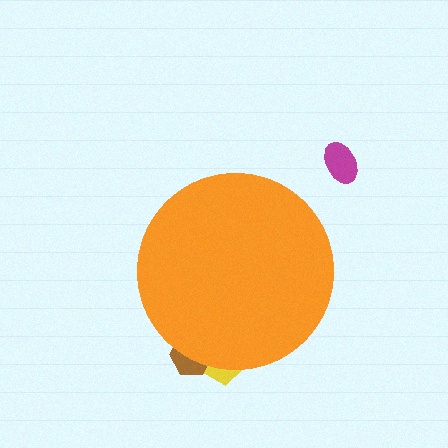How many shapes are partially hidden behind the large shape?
2 shapes are partially hidden.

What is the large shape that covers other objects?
An orange circle.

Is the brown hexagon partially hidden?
Yes, the brown hexagon is partially hidden behind the orange circle.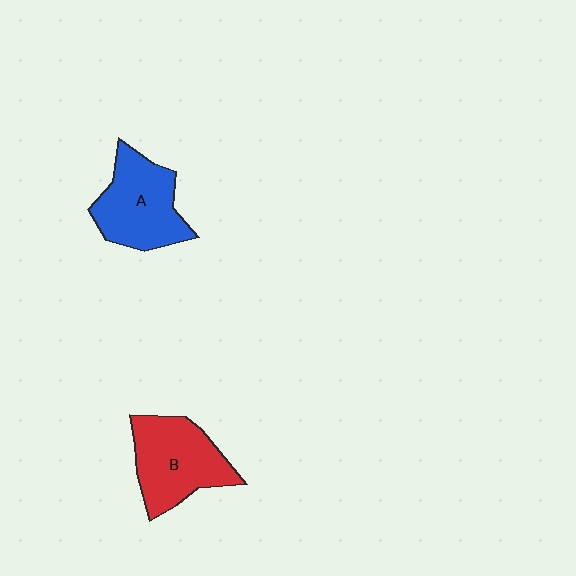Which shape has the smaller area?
Shape A (blue).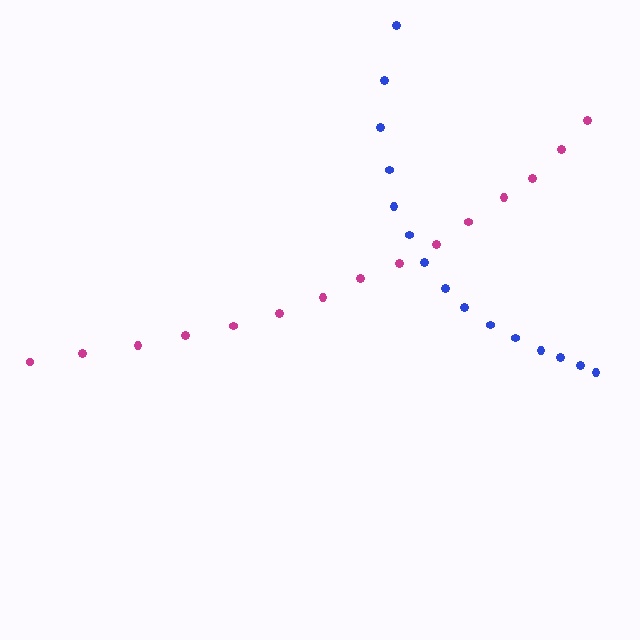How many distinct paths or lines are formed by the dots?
There are 2 distinct paths.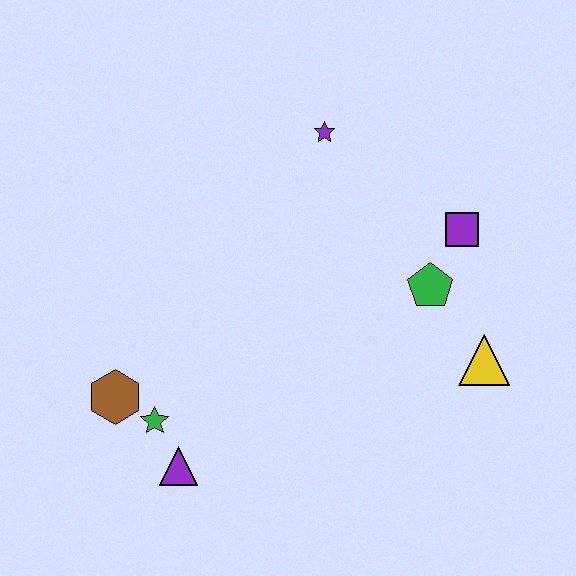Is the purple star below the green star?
No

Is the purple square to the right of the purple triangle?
Yes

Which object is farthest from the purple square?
The brown hexagon is farthest from the purple square.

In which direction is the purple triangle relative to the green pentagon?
The purple triangle is to the left of the green pentagon.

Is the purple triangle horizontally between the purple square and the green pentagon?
No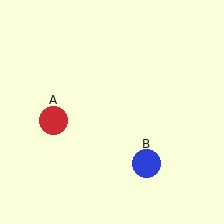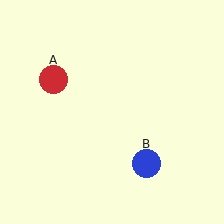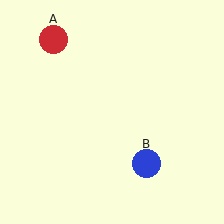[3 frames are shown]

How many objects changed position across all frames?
1 object changed position: red circle (object A).